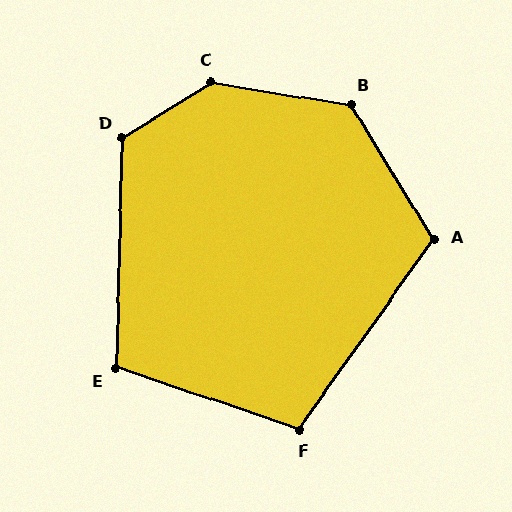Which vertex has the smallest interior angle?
F, at approximately 107 degrees.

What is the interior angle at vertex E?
Approximately 107 degrees (obtuse).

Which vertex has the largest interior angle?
C, at approximately 139 degrees.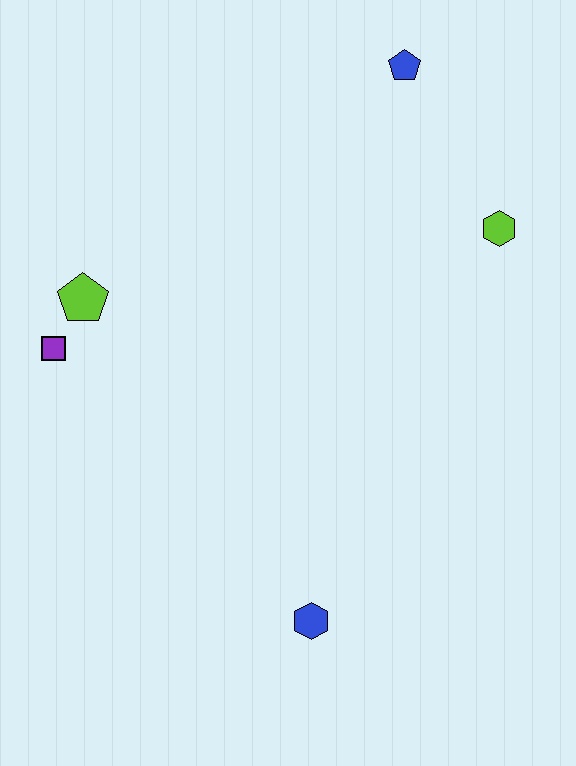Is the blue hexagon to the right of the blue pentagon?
No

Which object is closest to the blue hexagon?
The purple square is closest to the blue hexagon.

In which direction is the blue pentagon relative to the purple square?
The blue pentagon is to the right of the purple square.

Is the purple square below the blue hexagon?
No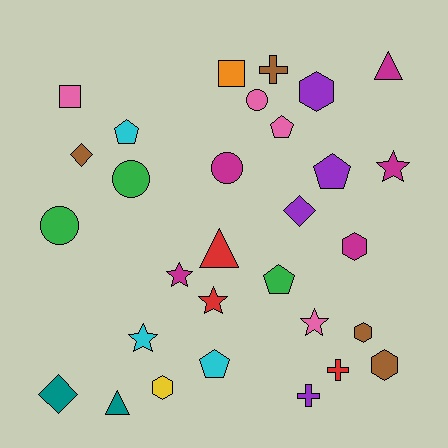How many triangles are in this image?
There are 3 triangles.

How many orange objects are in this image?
There is 1 orange object.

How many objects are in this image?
There are 30 objects.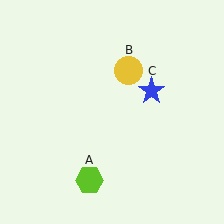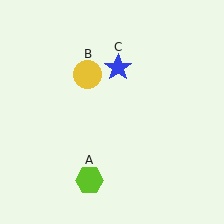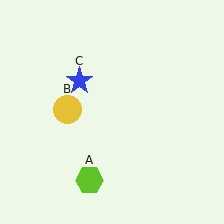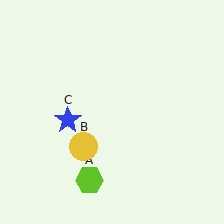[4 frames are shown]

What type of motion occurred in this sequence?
The yellow circle (object B), blue star (object C) rotated counterclockwise around the center of the scene.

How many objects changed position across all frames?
2 objects changed position: yellow circle (object B), blue star (object C).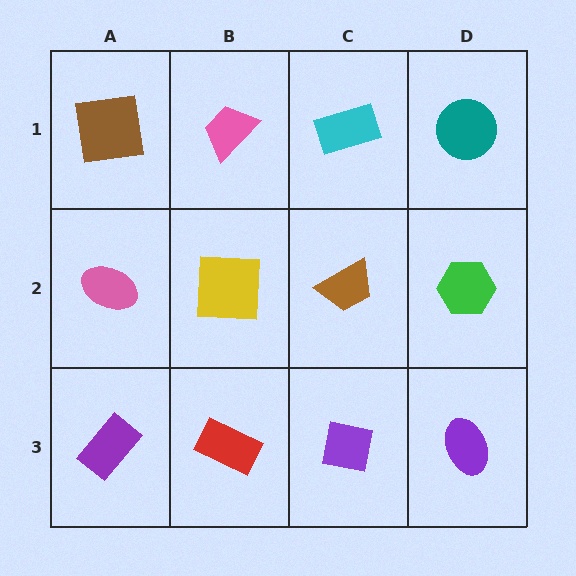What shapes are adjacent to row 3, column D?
A green hexagon (row 2, column D), a purple square (row 3, column C).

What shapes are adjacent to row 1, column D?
A green hexagon (row 2, column D), a cyan rectangle (row 1, column C).